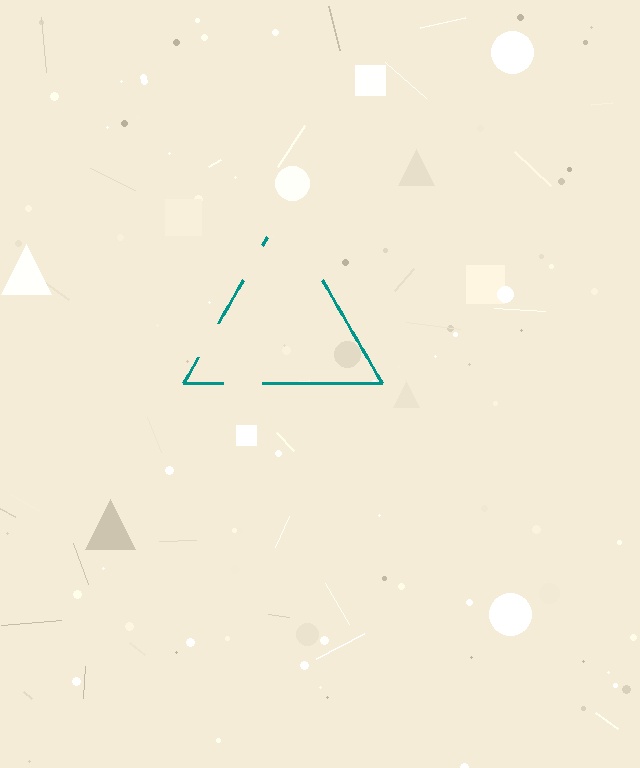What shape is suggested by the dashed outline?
The dashed outline suggests a triangle.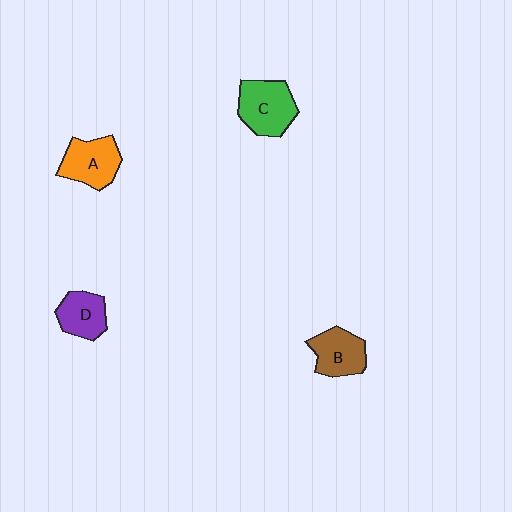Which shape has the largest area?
Shape C (green).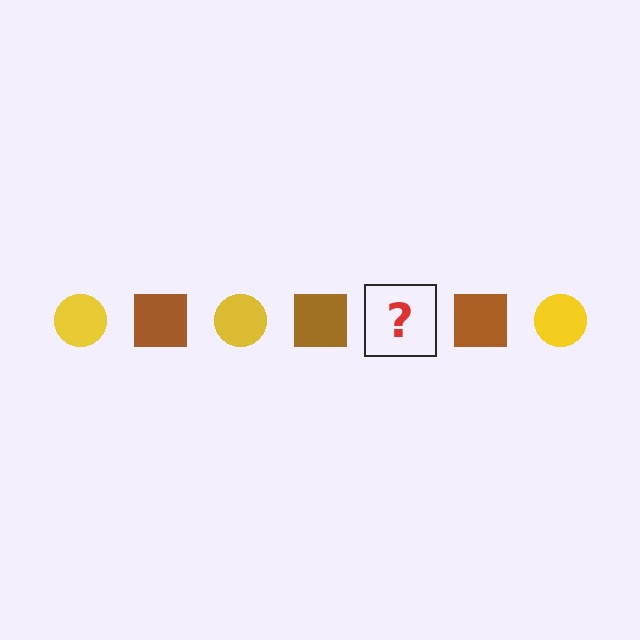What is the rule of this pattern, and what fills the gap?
The rule is that the pattern alternates between yellow circle and brown square. The gap should be filled with a yellow circle.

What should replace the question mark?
The question mark should be replaced with a yellow circle.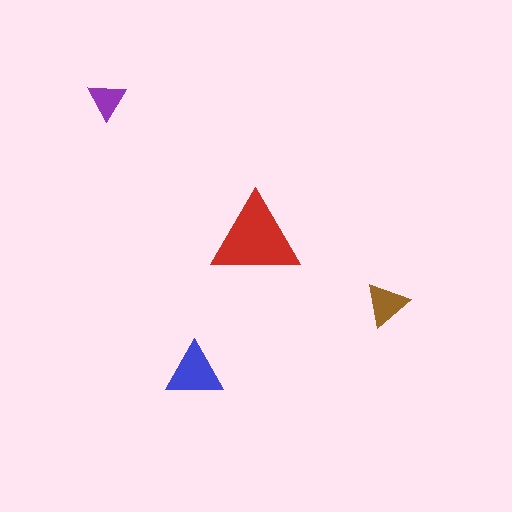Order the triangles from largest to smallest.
the red one, the blue one, the brown one, the purple one.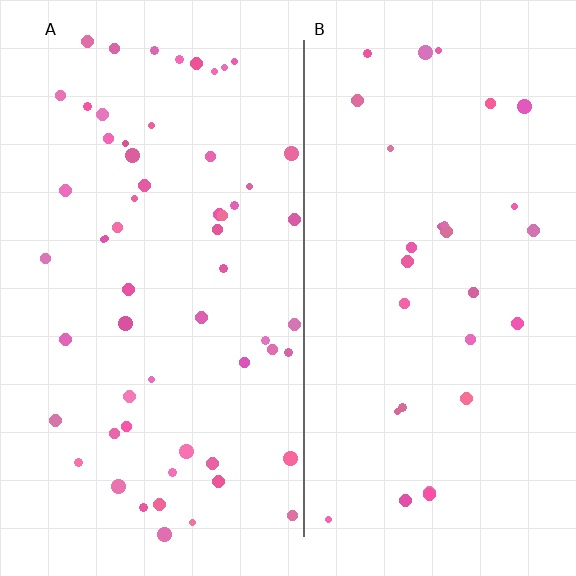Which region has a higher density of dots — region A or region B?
A (the left).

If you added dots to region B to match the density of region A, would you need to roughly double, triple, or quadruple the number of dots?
Approximately double.